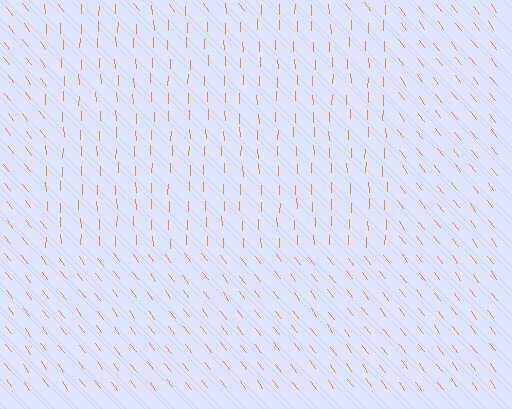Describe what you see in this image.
The image is filled with small orange line segments. A rectangle region in the image has lines oriented differently from the surrounding lines, creating a visible texture boundary.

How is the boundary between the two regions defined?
The boundary is defined purely by a change in line orientation (approximately 37 degrees difference). All lines are the same color and thickness.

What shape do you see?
I see a rectangle.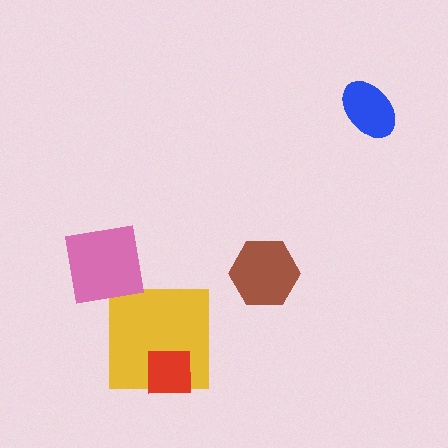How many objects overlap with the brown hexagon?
0 objects overlap with the brown hexagon.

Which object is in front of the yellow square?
The red square is in front of the yellow square.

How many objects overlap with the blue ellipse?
0 objects overlap with the blue ellipse.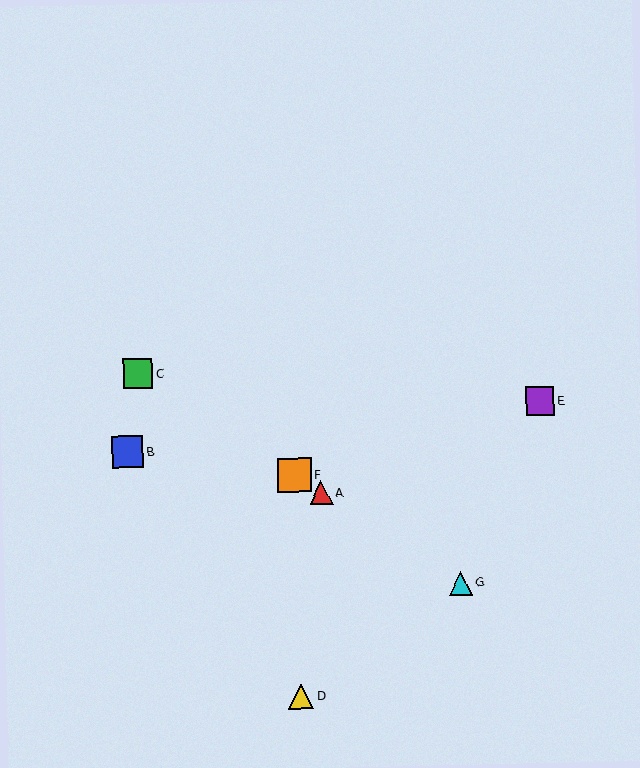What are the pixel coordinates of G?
Object G is at (461, 583).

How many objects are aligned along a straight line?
4 objects (A, C, F, G) are aligned along a straight line.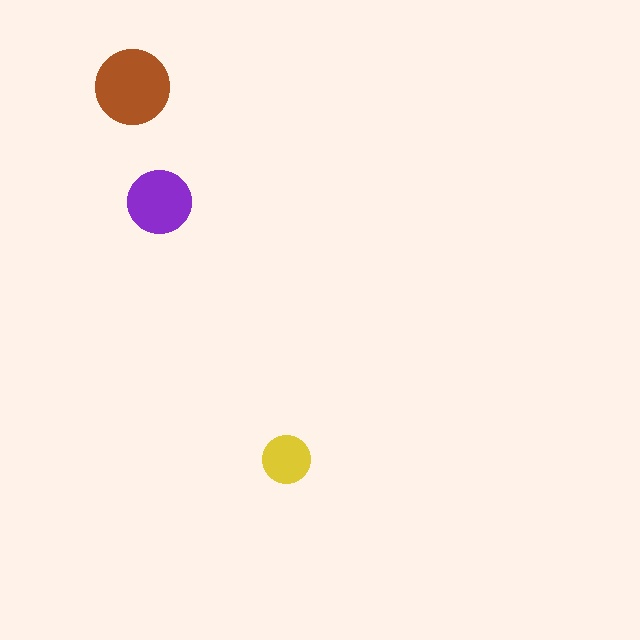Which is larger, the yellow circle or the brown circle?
The brown one.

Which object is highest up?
The brown circle is topmost.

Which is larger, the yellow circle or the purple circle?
The purple one.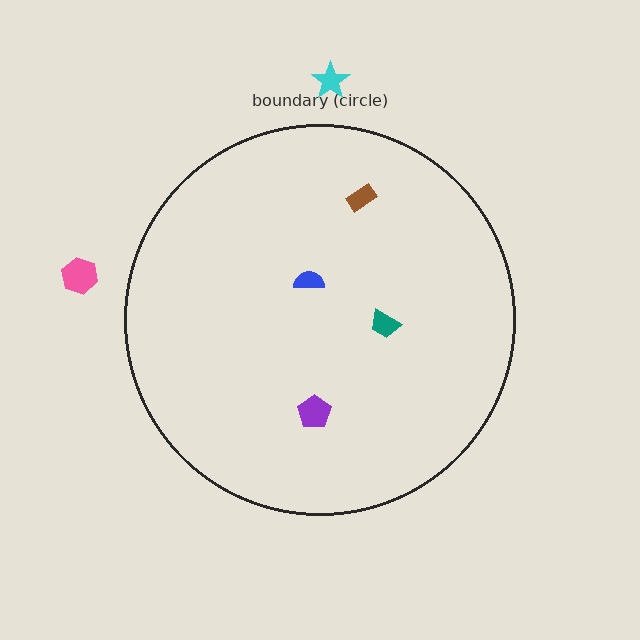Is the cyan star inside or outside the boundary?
Outside.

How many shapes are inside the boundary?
4 inside, 2 outside.